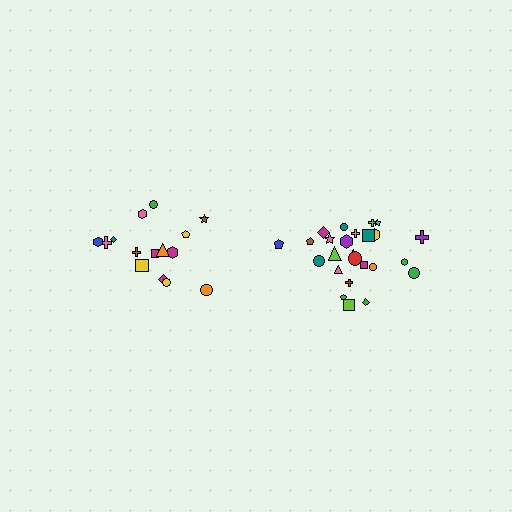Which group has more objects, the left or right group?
The right group.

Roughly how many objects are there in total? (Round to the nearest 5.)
Roughly 40 objects in total.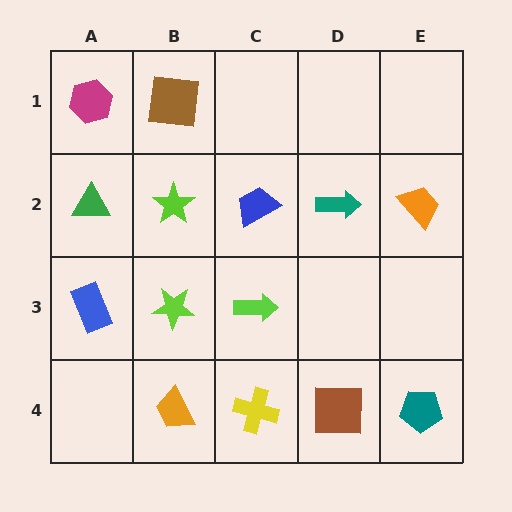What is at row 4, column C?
A yellow cross.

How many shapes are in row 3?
3 shapes.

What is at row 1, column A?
A magenta hexagon.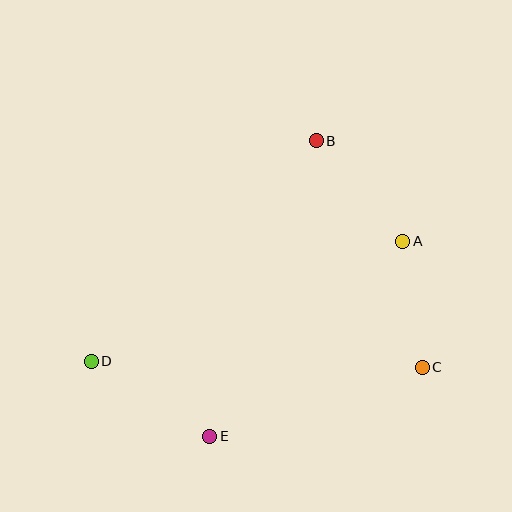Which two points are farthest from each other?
Points A and D are farthest from each other.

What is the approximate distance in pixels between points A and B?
The distance between A and B is approximately 133 pixels.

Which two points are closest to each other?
Points A and C are closest to each other.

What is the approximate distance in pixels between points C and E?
The distance between C and E is approximately 223 pixels.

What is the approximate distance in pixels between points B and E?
The distance between B and E is approximately 314 pixels.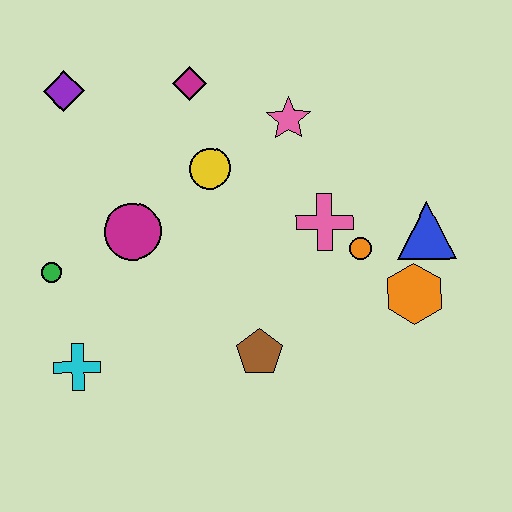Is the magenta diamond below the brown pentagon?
No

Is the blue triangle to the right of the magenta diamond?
Yes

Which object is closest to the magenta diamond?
The yellow circle is closest to the magenta diamond.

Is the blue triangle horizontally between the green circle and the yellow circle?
No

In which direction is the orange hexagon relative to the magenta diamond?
The orange hexagon is to the right of the magenta diamond.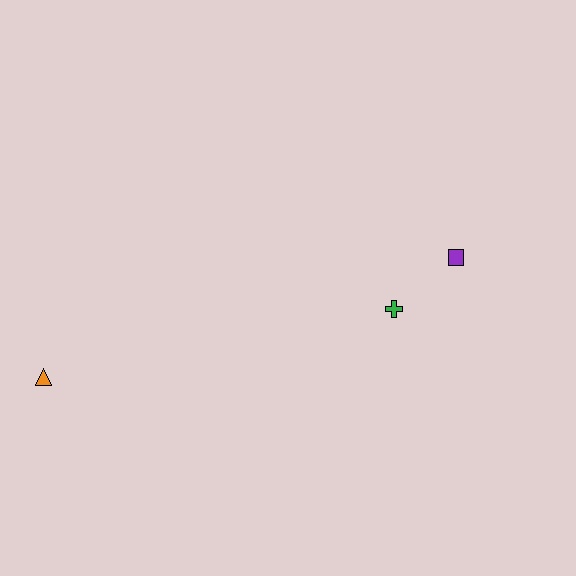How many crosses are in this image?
There is 1 cross.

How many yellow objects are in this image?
There are no yellow objects.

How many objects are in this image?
There are 3 objects.